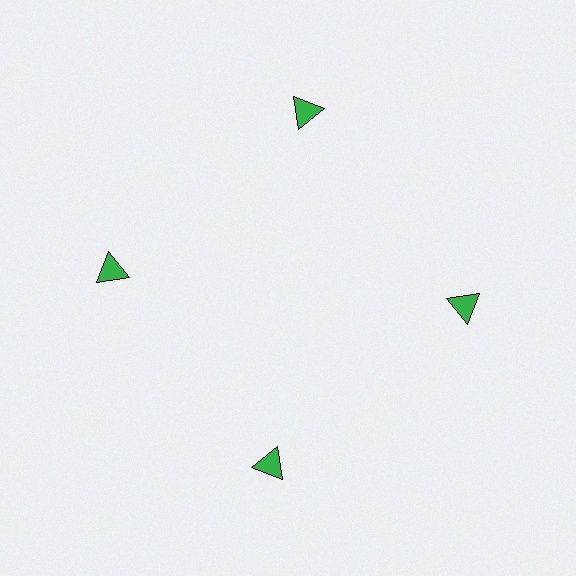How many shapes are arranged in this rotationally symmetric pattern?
There are 4 shapes, arranged in 4 groups of 1.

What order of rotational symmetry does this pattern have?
This pattern has 4-fold rotational symmetry.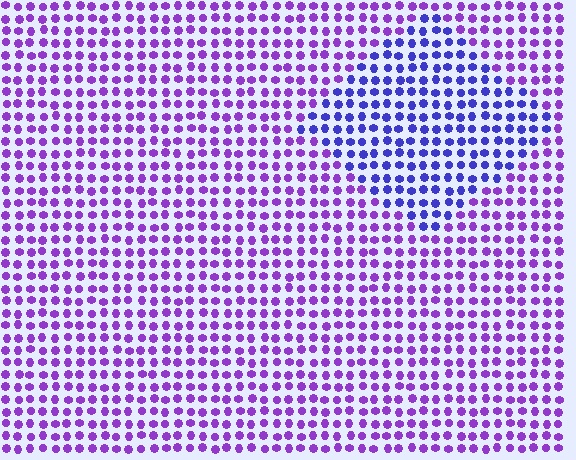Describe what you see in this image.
The image is filled with small purple elements in a uniform arrangement. A diamond-shaped region is visible where the elements are tinted to a slightly different hue, forming a subtle color boundary.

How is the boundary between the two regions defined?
The boundary is defined purely by a slight shift in hue (about 34 degrees). Spacing, size, and orientation are identical on both sides.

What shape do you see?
I see a diamond.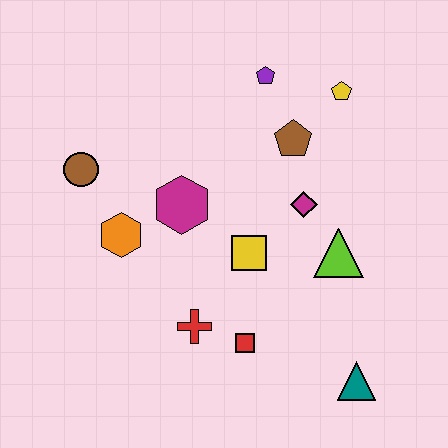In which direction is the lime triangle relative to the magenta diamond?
The lime triangle is below the magenta diamond.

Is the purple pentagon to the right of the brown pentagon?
No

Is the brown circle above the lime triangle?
Yes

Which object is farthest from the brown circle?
The teal triangle is farthest from the brown circle.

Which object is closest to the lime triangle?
The magenta diamond is closest to the lime triangle.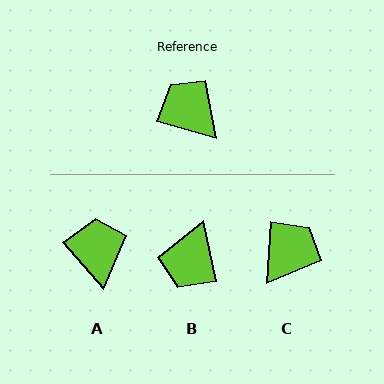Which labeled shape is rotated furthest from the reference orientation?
B, about 118 degrees away.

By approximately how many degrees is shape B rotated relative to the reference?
Approximately 118 degrees counter-clockwise.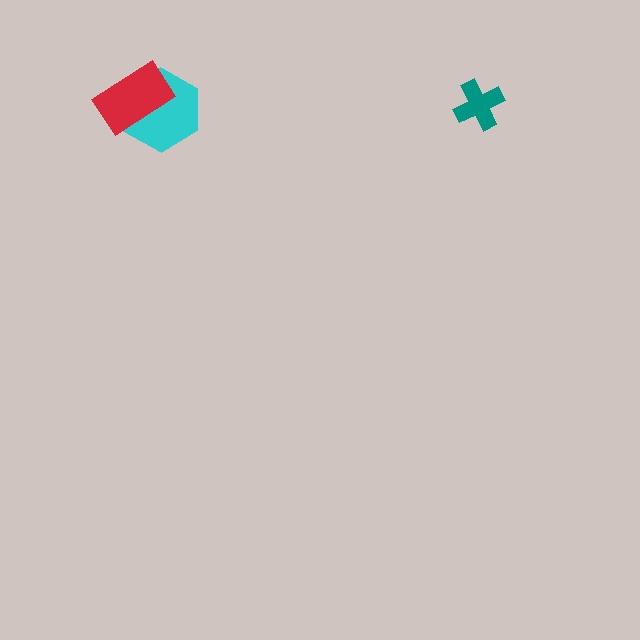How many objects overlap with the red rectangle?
1 object overlaps with the red rectangle.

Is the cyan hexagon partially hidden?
Yes, it is partially covered by another shape.